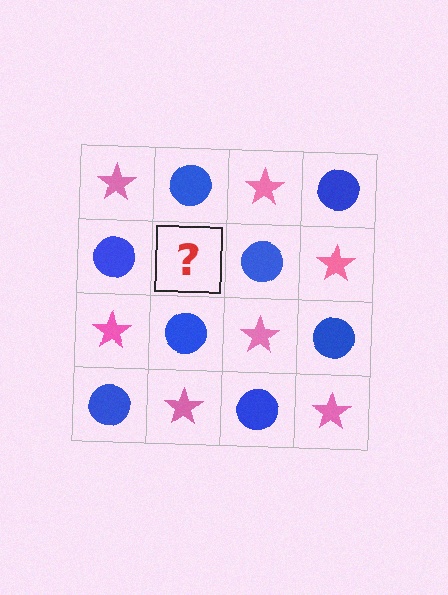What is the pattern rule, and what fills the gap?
The rule is that it alternates pink star and blue circle in a checkerboard pattern. The gap should be filled with a pink star.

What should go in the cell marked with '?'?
The missing cell should contain a pink star.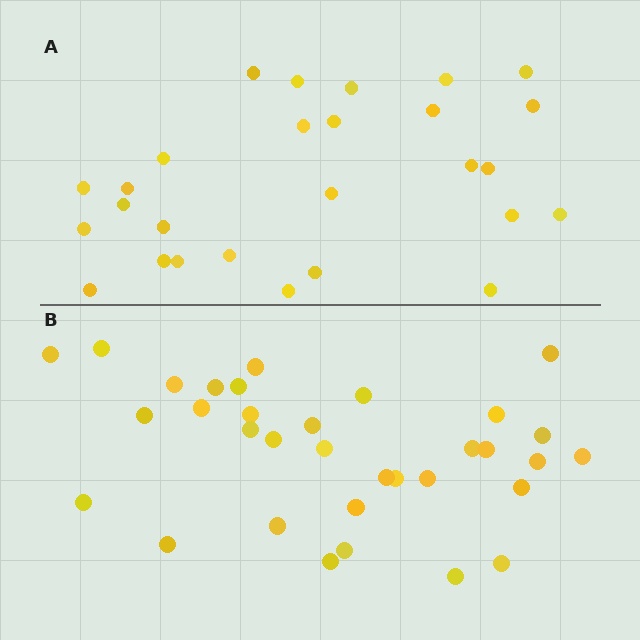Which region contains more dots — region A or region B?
Region B (the bottom region) has more dots.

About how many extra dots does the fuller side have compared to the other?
Region B has about 6 more dots than region A.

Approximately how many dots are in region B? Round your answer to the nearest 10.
About 30 dots. (The exact count is 33, which rounds to 30.)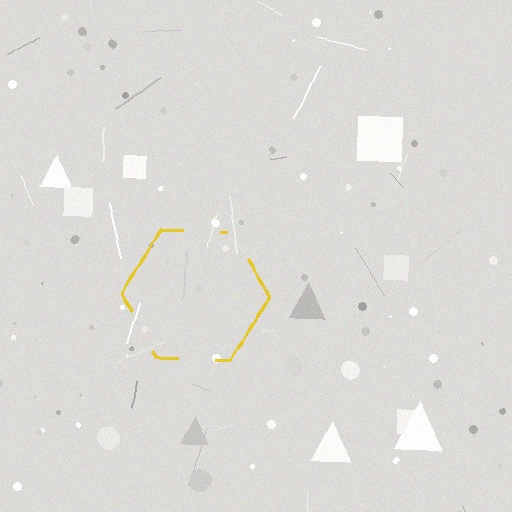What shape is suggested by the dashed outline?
The dashed outline suggests a hexagon.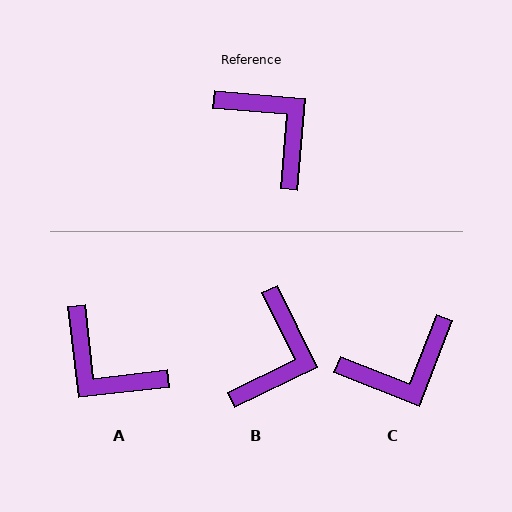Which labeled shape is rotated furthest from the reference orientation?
A, about 168 degrees away.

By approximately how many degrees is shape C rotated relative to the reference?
Approximately 106 degrees clockwise.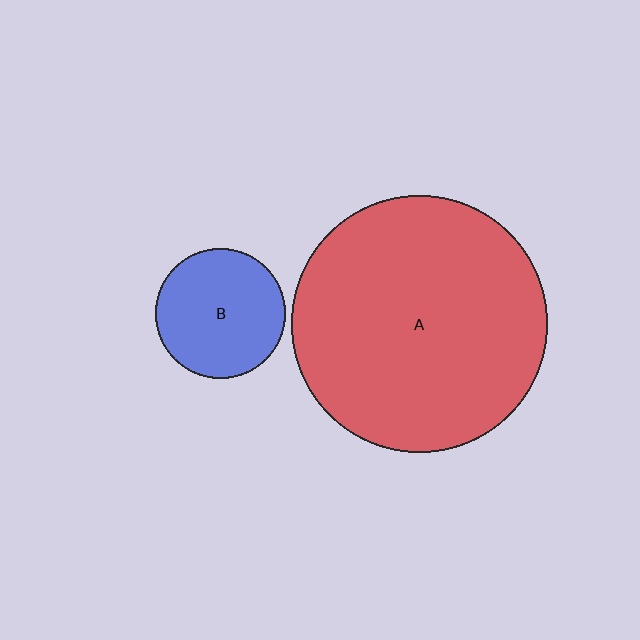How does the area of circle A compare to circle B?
Approximately 3.9 times.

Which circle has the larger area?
Circle A (red).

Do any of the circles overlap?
No, none of the circles overlap.